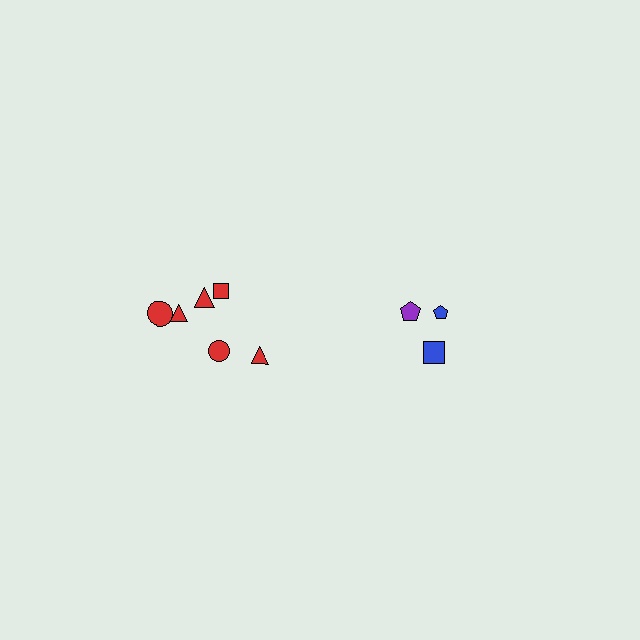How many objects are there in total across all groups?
There are 9 objects.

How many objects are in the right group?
There are 3 objects.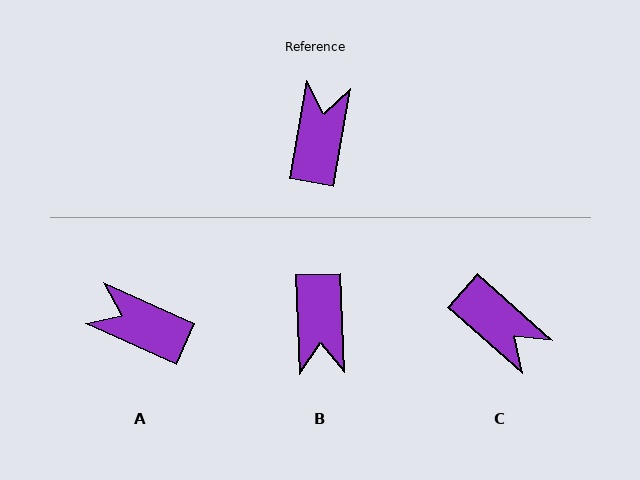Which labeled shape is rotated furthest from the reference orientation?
B, about 168 degrees away.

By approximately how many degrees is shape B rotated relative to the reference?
Approximately 168 degrees clockwise.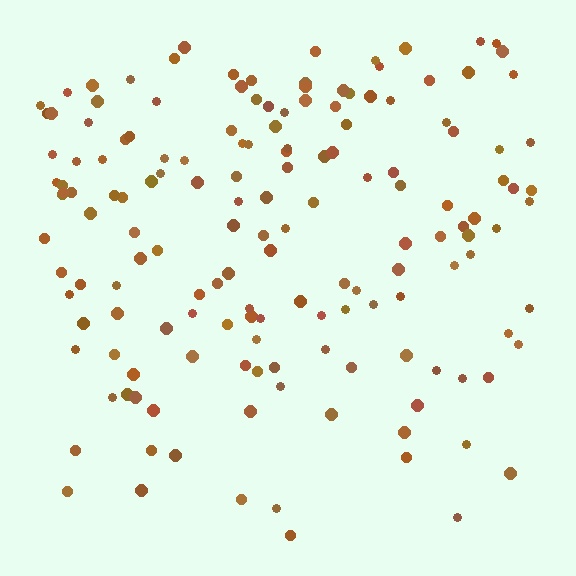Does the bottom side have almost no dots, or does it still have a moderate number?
Still a moderate number, just noticeably fewer than the top.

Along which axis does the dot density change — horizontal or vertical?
Vertical.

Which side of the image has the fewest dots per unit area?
The bottom.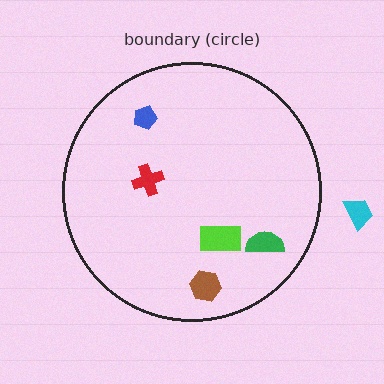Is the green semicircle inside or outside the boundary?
Inside.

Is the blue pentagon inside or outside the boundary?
Inside.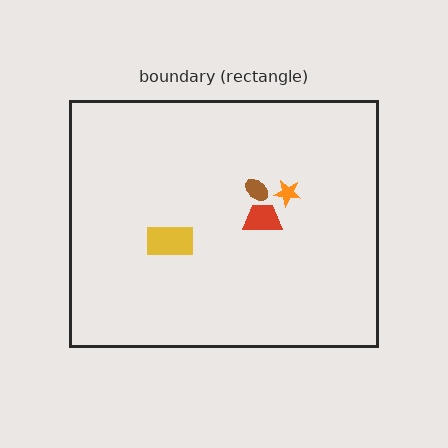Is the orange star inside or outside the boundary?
Inside.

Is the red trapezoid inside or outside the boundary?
Inside.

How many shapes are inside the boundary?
4 inside, 0 outside.